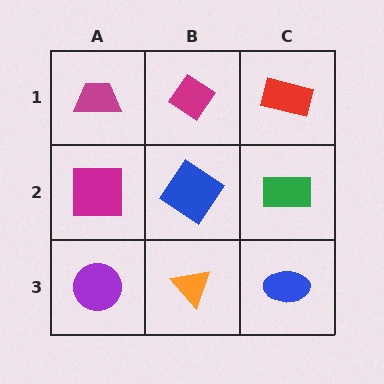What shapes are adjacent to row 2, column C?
A red rectangle (row 1, column C), a blue ellipse (row 3, column C), a blue diamond (row 2, column B).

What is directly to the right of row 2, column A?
A blue diamond.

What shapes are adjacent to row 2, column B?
A magenta diamond (row 1, column B), an orange triangle (row 3, column B), a magenta square (row 2, column A), a green rectangle (row 2, column C).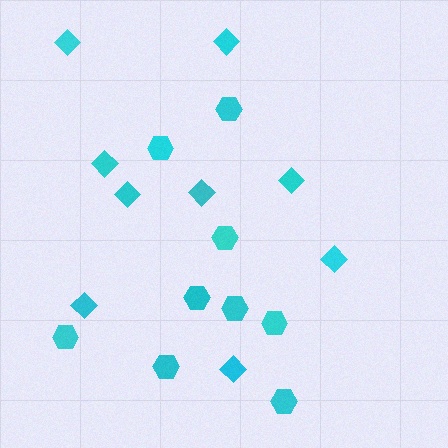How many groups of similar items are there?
There are 2 groups: one group of hexagons (9) and one group of diamonds (9).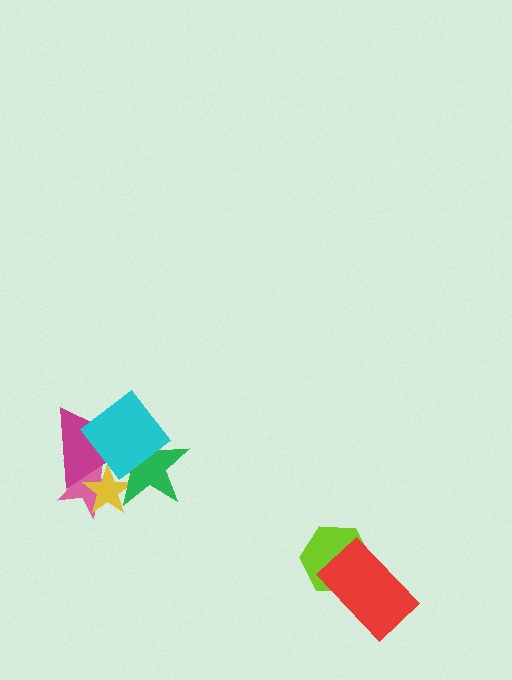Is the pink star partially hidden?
Yes, it is partially covered by another shape.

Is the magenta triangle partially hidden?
Yes, it is partially covered by another shape.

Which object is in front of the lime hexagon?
The red rectangle is in front of the lime hexagon.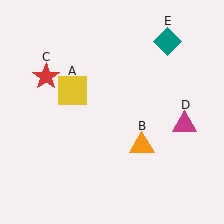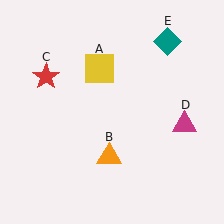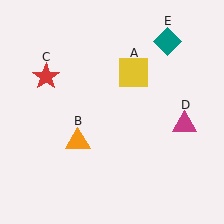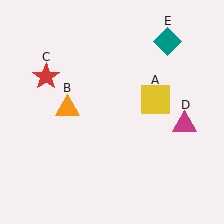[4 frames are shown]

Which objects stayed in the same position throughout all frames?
Red star (object C) and magenta triangle (object D) and teal diamond (object E) remained stationary.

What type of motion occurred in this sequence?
The yellow square (object A), orange triangle (object B) rotated clockwise around the center of the scene.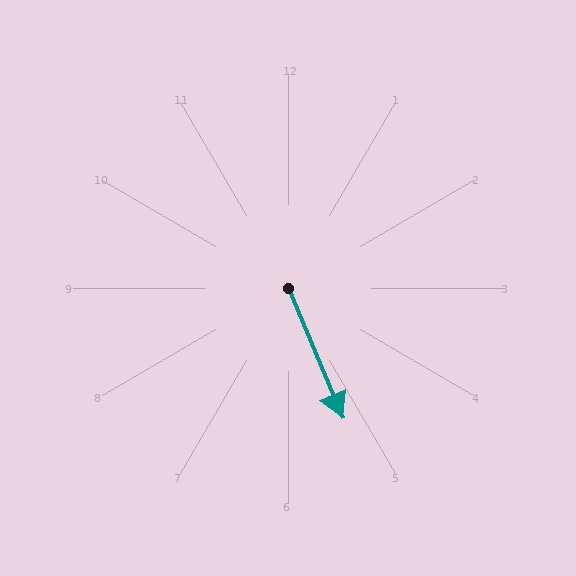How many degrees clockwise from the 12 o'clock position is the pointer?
Approximately 157 degrees.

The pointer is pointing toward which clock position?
Roughly 5 o'clock.